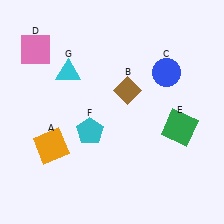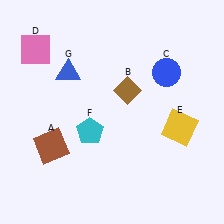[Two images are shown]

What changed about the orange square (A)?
In Image 1, A is orange. In Image 2, it changed to brown.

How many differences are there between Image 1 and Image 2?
There are 3 differences between the two images.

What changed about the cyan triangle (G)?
In Image 1, G is cyan. In Image 2, it changed to blue.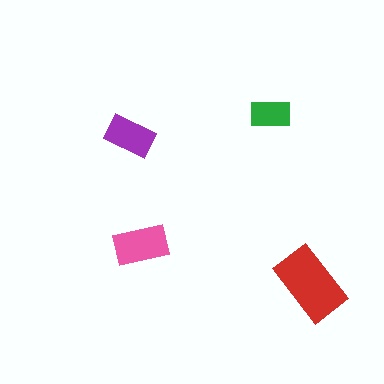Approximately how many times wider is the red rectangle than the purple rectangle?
About 1.5 times wider.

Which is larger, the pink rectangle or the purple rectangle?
The pink one.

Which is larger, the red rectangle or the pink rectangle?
The red one.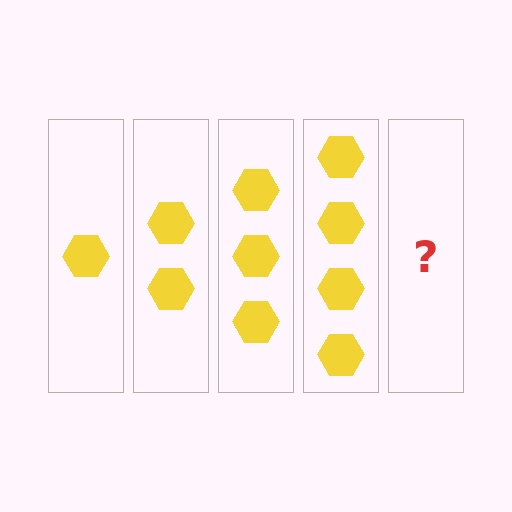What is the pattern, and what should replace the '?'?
The pattern is that each step adds one more hexagon. The '?' should be 5 hexagons.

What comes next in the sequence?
The next element should be 5 hexagons.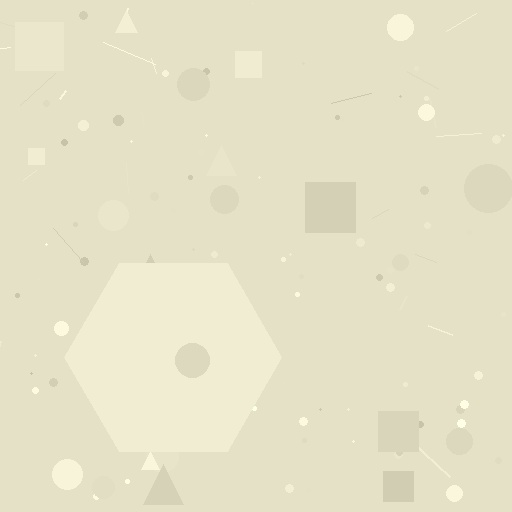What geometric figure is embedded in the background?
A hexagon is embedded in the background.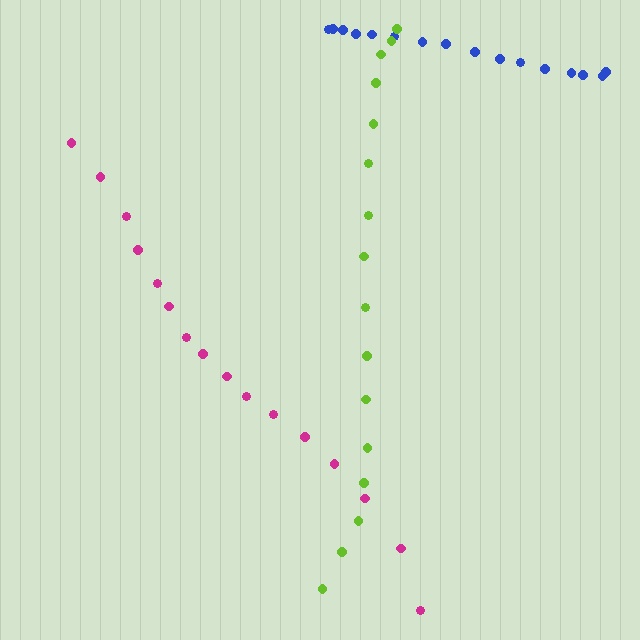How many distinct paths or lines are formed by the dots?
There are 3 distinct paths.